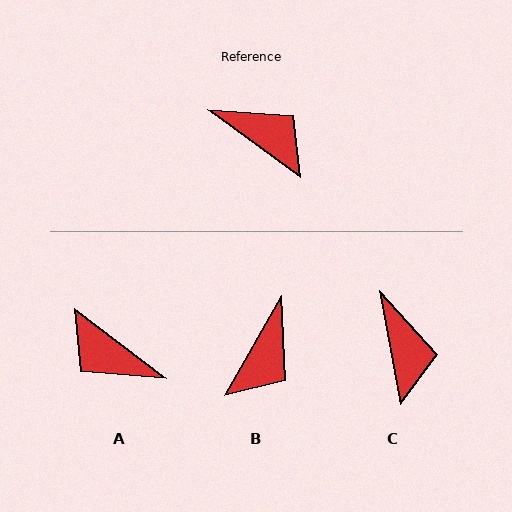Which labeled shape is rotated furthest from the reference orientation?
A, about 179 degrees away.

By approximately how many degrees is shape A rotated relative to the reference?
Approximately 179 degrees counter-clockwise.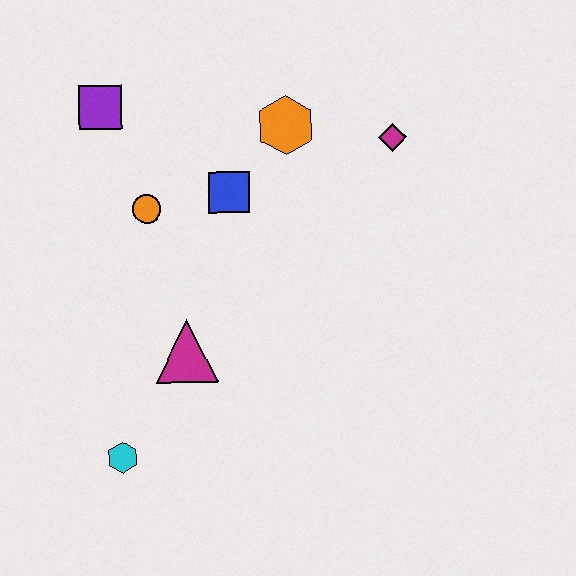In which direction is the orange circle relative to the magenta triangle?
The orange circle is above the magenta triangle.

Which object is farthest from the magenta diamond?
The cyan hexagon is farthest from the magenta diamond.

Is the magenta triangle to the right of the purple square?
Yes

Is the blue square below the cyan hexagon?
No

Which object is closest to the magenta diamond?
The orange hexagon is closest to the magenta diamond.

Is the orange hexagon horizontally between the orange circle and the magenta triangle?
No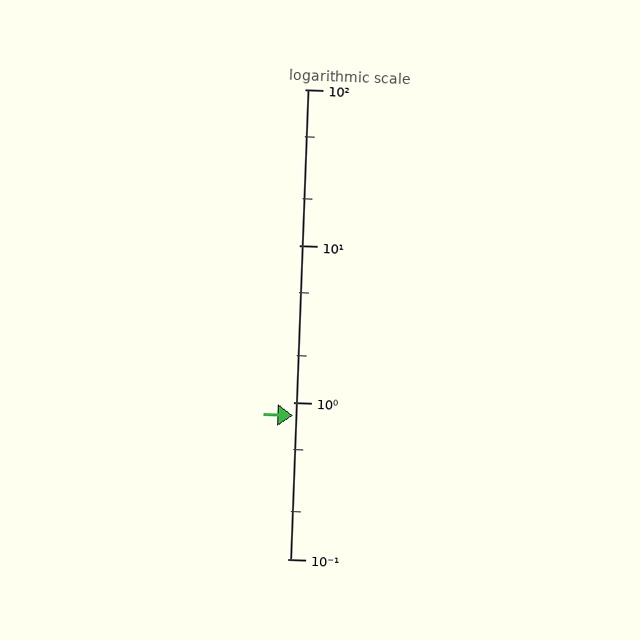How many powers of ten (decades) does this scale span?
The scale spans 3 decades, from 0.1 to 100.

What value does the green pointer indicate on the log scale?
The pointer indicates approximately 0.82.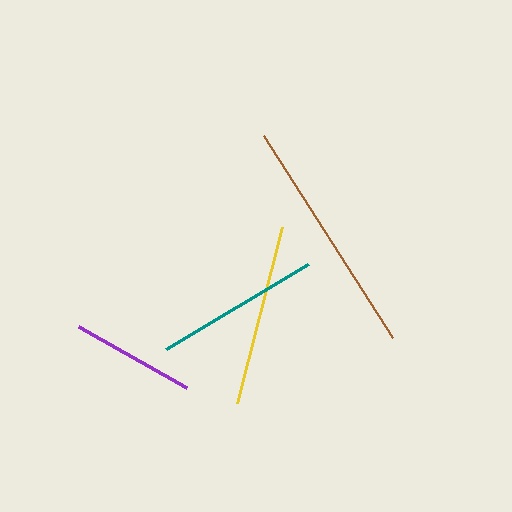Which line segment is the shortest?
The purple line is the shortest at approximately 124 pixels.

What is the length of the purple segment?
The purple segment is approximately 124 pixels long.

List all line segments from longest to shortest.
From longest to shortest: brown, yellow, teal, purple.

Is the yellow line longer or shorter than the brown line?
The brown line is longer than the yellow line.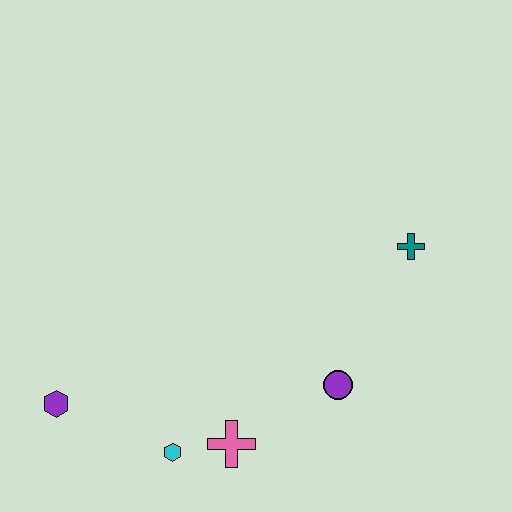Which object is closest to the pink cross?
The cyan hexagon is closest to the pink cross.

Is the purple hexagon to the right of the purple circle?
No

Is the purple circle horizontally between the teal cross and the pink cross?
Yes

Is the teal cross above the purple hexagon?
Yes